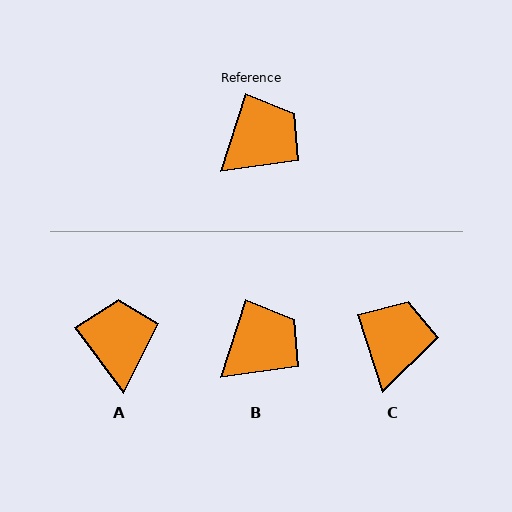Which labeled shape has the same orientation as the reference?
B.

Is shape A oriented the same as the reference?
No, it is off by about 55 degrees.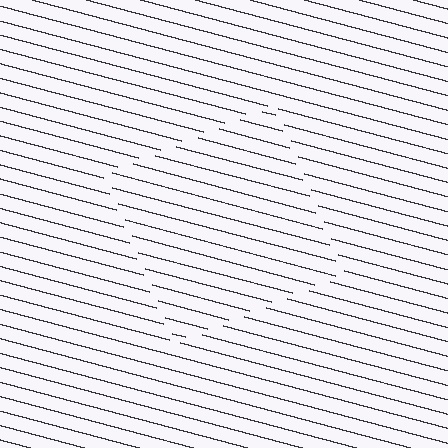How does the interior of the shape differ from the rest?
The interior of the shape contains the same grating, shifted by half a period — the contour is defined by the phase discontinuity where line-ends from the inner and outer gratings abut.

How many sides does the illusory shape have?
4 sides — the line-ends trace a square.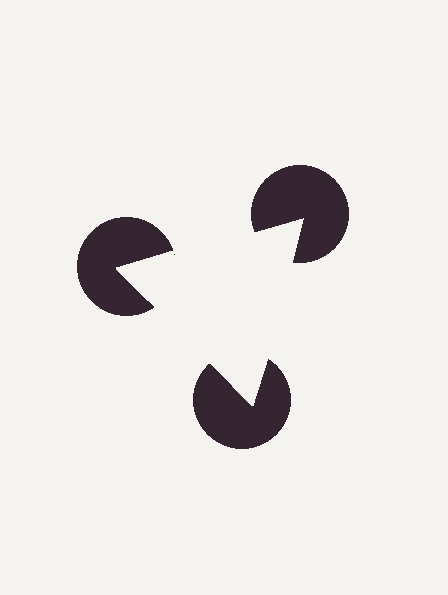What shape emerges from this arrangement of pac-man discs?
An illusory triangle — its edges are inferred from the aligned wedge cuts in the pac-man discs, not physically drawn.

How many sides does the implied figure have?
3 sides.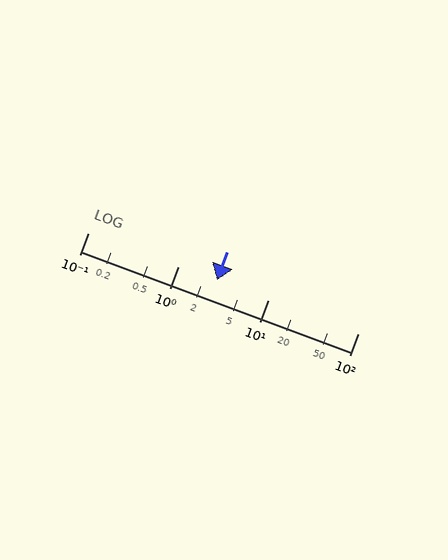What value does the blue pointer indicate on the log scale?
The pointer indicates approximately 2.7.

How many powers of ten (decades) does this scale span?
The scale spans 3 decades, from 0.1 to 100.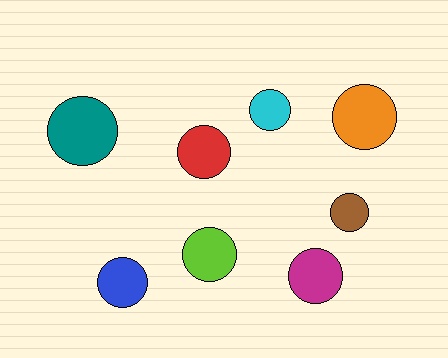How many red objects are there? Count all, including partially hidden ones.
There is 1 red object.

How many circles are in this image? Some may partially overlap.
There are 8 circles.